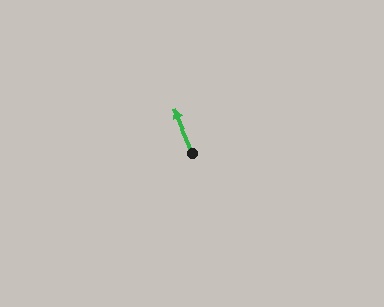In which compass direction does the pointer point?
Northwest.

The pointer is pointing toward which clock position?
Roughly 11 o'clock.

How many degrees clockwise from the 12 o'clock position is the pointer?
Approximately 337 degrees.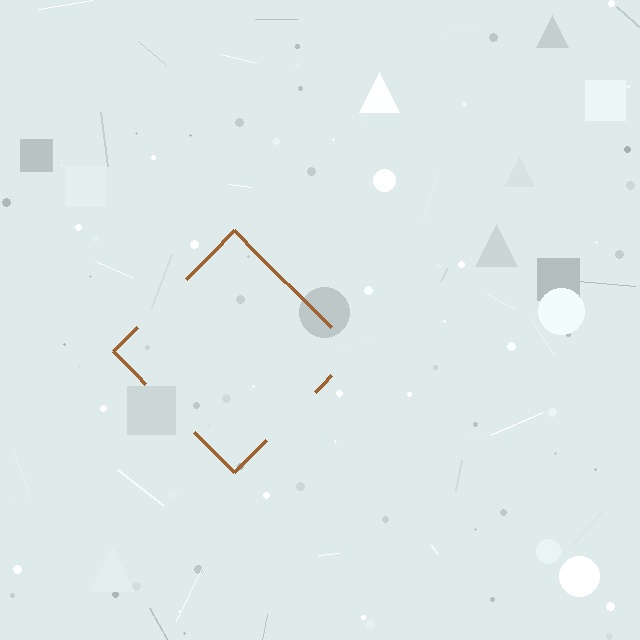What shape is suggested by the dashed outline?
The dashed outline suggests a diamond.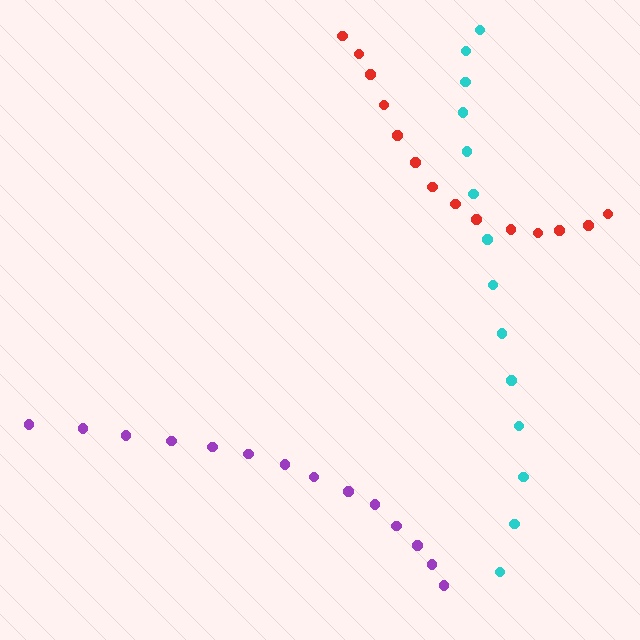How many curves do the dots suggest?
There are 3 distinct paths.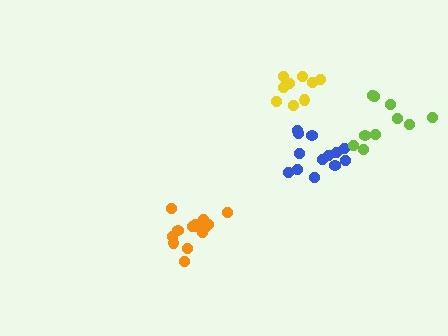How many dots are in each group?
Group 1: 13 dots, Group 2: 10 dots, Group 3: 15 dots, Group 4: 9 dots (47 total).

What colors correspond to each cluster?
The clusters are colored: blue, lime, orange, yellow.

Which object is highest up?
The yellow cluster is topmost.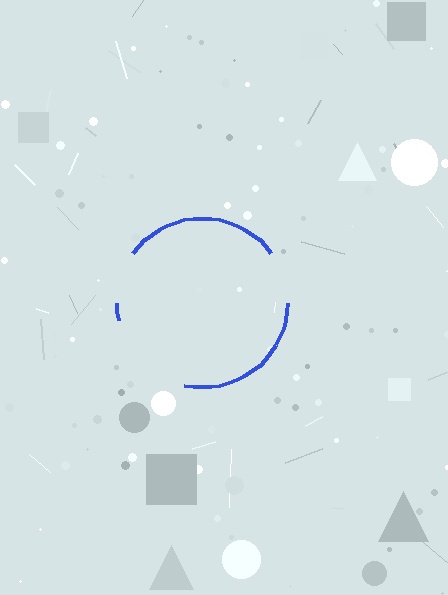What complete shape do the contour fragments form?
The contour fragments form a circle.